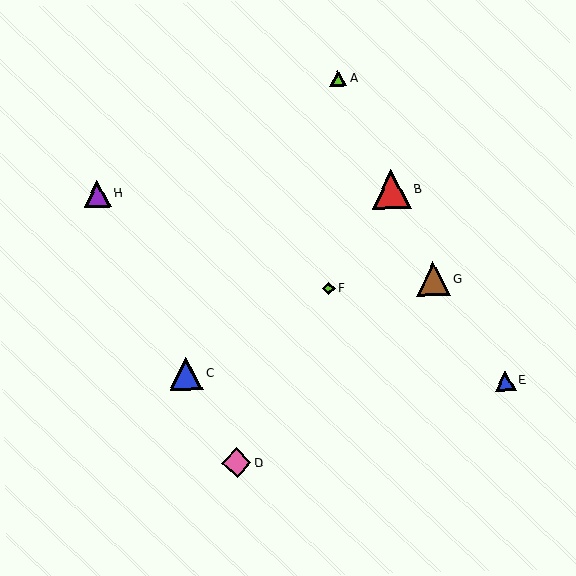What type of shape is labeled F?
Shape F is a lime diamond.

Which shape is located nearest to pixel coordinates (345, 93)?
The lime triangle (labeled A) at (338, 78) is nearest to that location.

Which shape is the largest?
The red triangle (labeled B) is the largest.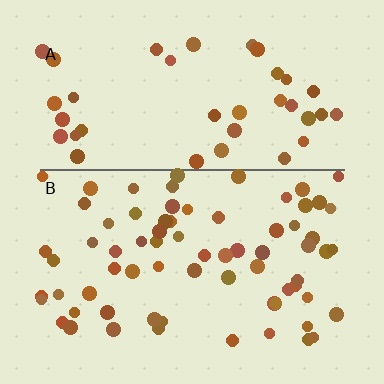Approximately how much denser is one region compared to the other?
Approximately 1.7× — region B over region A.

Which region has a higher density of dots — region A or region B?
B (the bottom).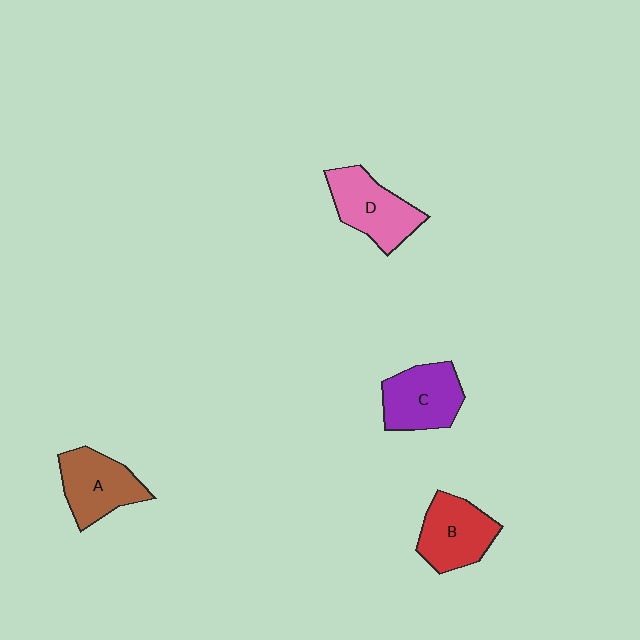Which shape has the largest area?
Shape D (pink).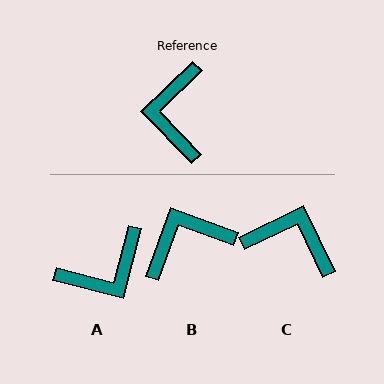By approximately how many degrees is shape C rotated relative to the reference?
Approximately 108 degrees clockwise.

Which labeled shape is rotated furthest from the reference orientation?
A, about 121 degrees away.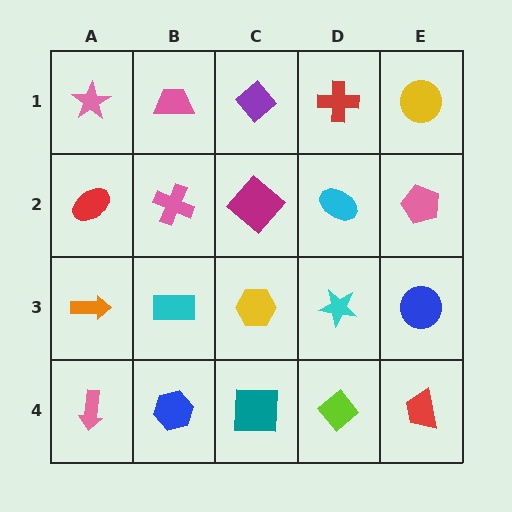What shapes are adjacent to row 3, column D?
A cyan ellipse (row 2, column D), a lime diamond (row 4, column D), a yellow hexagon (row 3, column C), a blue circle (row 3, column E).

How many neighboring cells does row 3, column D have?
4.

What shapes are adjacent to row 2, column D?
A red cross (row 1, column D), a cyan star (row 3, column D), a magenta diamond (row 2, column C), a pink pentagon (row 2, column E).